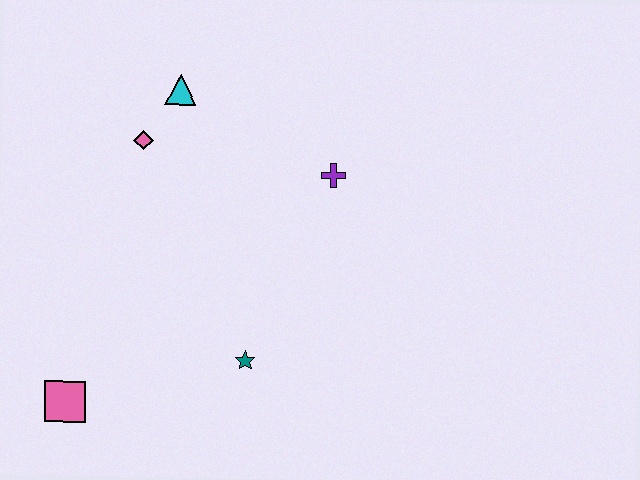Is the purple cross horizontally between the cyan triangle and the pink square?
No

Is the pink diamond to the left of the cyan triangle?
Yes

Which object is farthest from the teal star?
The cyan triangle is farthest from the teal star.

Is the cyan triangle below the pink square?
No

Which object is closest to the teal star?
The pink square is closest to the teal star.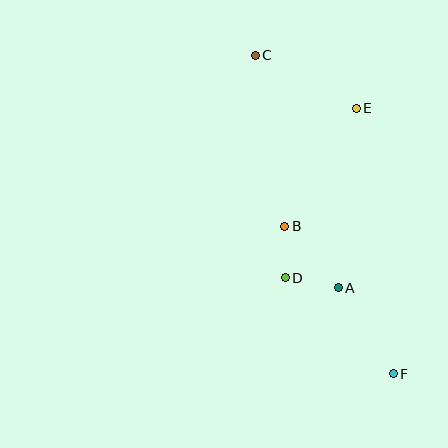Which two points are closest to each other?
Points B and D are closest to each other.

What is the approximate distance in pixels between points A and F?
The distance between A and F is approximately 102 pixels.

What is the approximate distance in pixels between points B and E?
The distance between B and E is approximately 138 pixels.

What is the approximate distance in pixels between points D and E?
The distance between D and E is approximately 184 pixels.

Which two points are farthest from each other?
Points C and F are farthest from each other.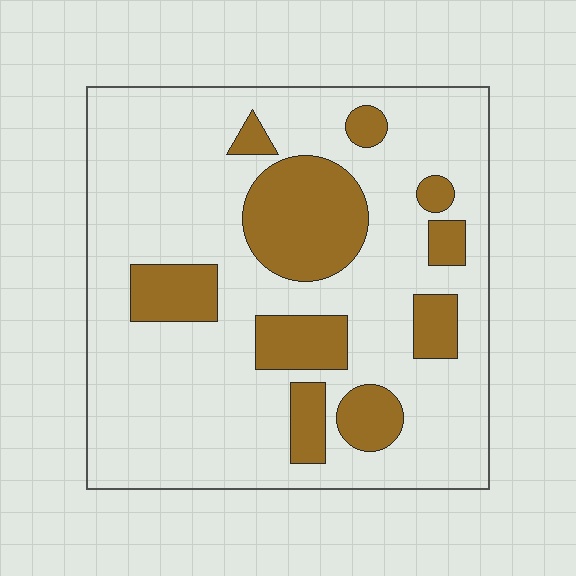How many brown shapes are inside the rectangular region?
10.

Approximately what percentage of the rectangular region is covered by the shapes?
Approximately 25%.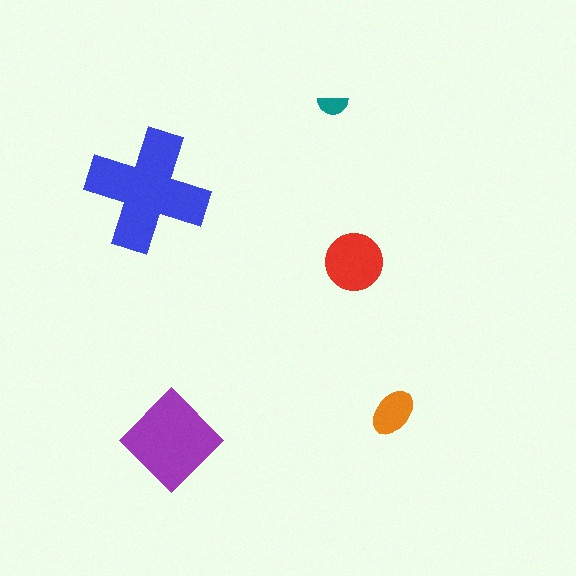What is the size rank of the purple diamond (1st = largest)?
2nd.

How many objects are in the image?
There are 5 objects in the image.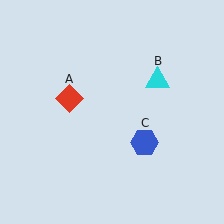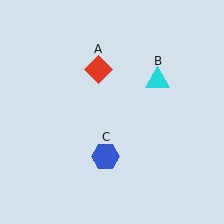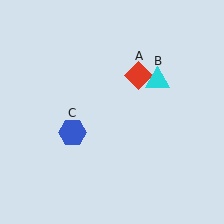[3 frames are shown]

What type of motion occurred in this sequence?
The red diamond (object A), blue hexagon (object C) rotated clockwise around the center of the scene.